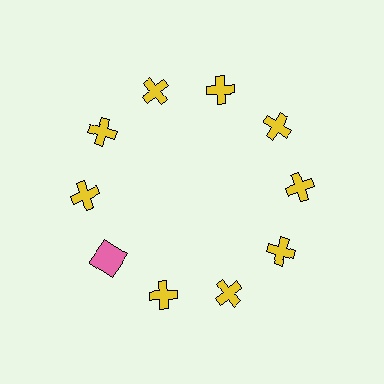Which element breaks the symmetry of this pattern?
The pink square at roughly the 8 o'clock position breaks the symmetry. All other shapes are yellow crosses.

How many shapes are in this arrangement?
There are 10 shapes arranged in a ring pattern.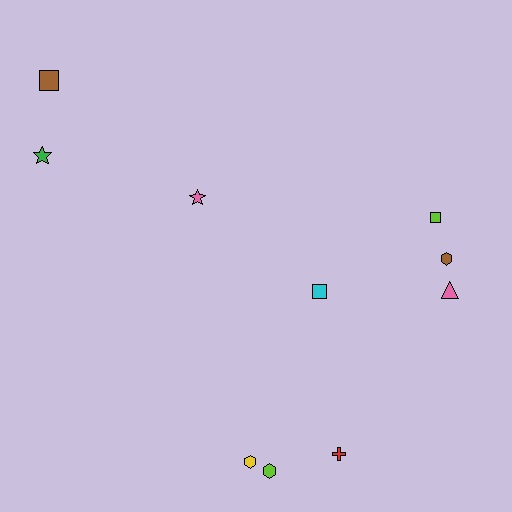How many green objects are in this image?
There is 1 green object.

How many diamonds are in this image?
There are no diamonds.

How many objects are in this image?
There are 10 objects.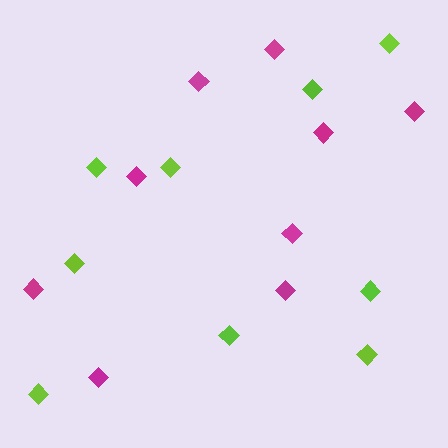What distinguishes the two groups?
There are 2 groups: one group of lime diamonds (9) and one group of magenta diamonds (9).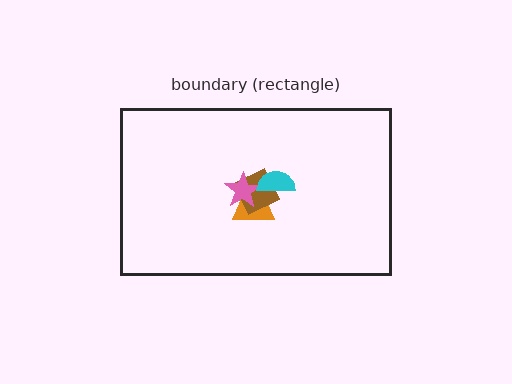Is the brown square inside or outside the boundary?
Inside.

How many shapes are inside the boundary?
4 inside, 0 outside.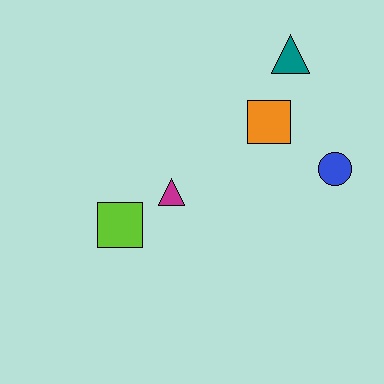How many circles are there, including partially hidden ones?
There is 1 circle.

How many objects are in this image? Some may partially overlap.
There are 5 objects.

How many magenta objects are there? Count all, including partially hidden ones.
There is 1 magenta object.